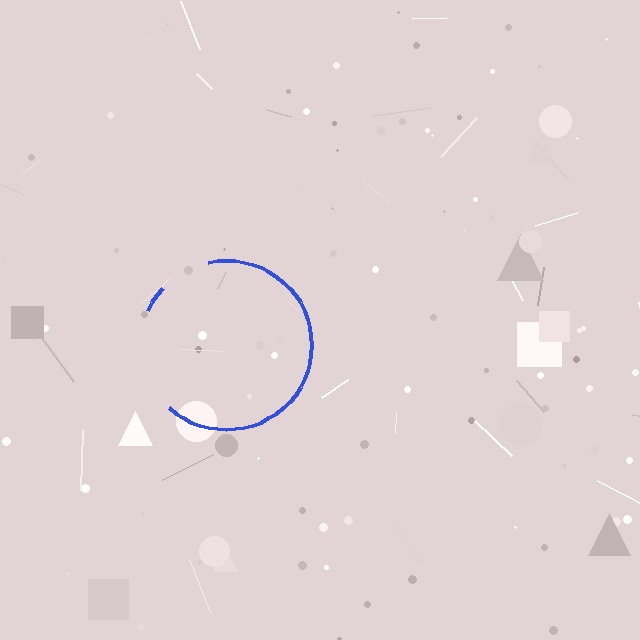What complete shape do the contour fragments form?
The contour fragments form a circle.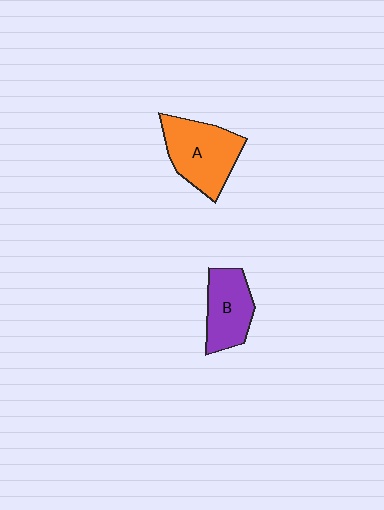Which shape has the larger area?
Shape A (orange).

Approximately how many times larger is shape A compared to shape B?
Approximately 1.3 times.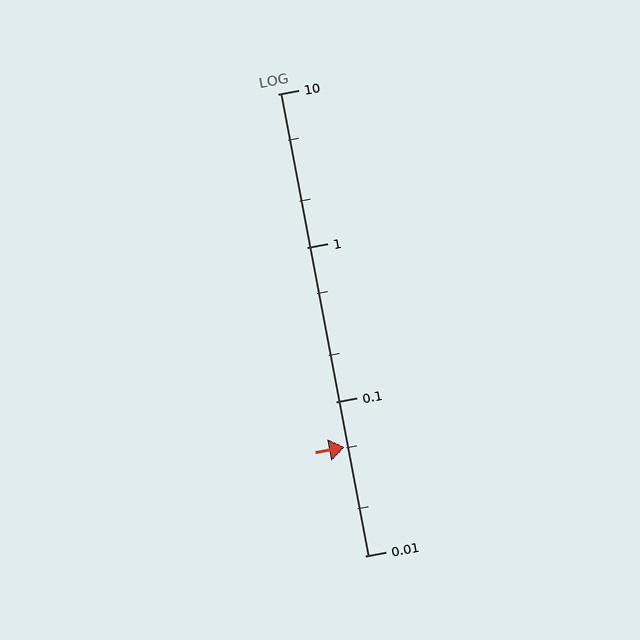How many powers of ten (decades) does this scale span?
The scale spans 3 decades, from 0.01 to 10.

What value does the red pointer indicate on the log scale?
The pointer indicates approximately 0.051.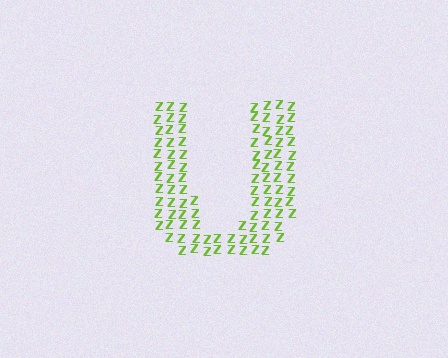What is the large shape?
The large shape is the letter U.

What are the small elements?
The small elements are letter Z's.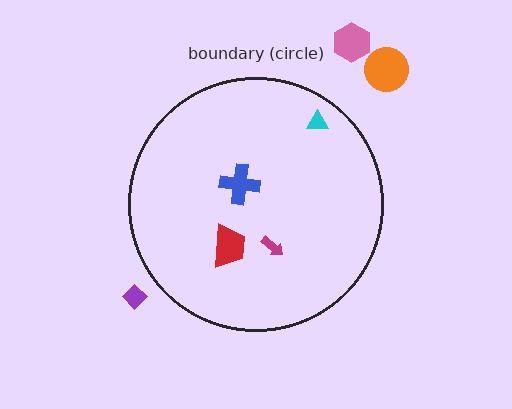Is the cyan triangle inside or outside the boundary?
Inside.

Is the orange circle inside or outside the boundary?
Outside.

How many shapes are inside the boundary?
4 inside, 3 outside.